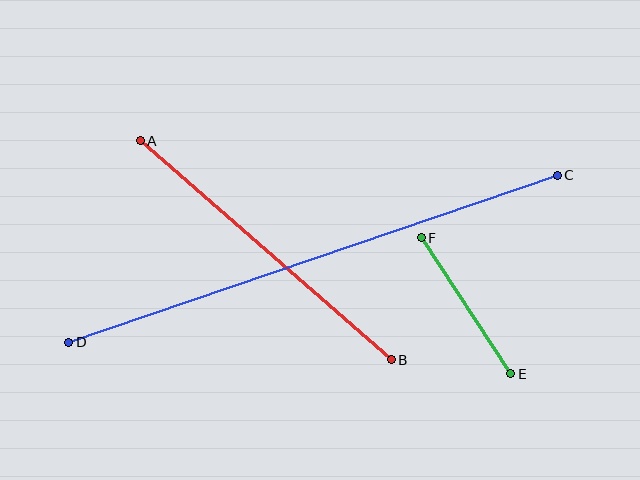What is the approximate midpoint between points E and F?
The midpoint is at approximately (466, 306) pixels.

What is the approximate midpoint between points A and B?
The midpoint is at approximately (266, 250) pixels.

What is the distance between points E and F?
The distance is approximately 163 pixels.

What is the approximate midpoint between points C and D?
The midpoint is at approximately (313, 259) pixels.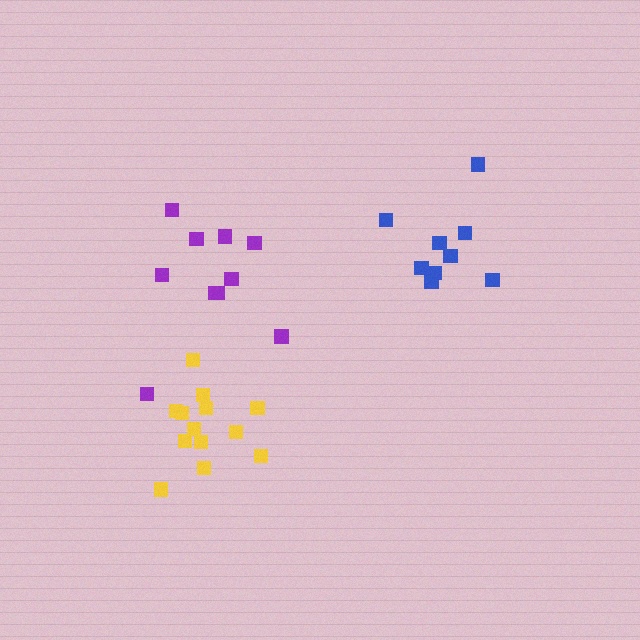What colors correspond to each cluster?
The clusters are colored: purple, yellow, blue.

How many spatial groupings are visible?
There are 3 spatial groupings.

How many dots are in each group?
Group 1: 10 dots, Group 2: 13 dots, Group 3: 9 dots (32 total).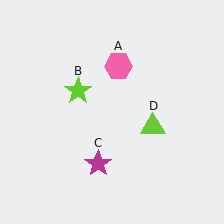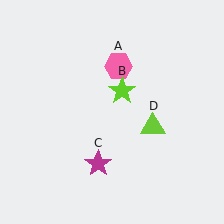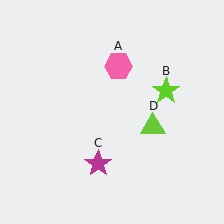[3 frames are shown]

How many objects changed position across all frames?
1 object changed position: lime star (object B).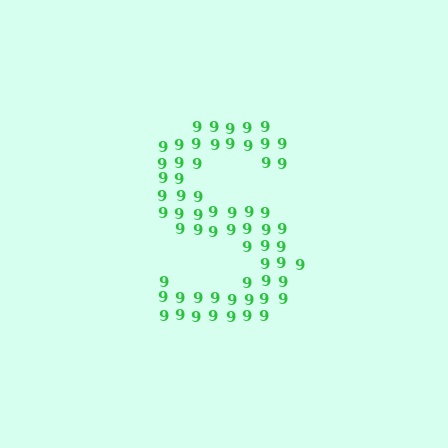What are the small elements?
The small elements are digit 9's.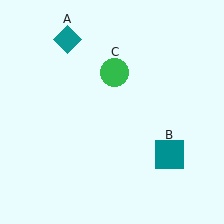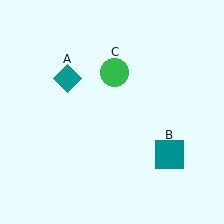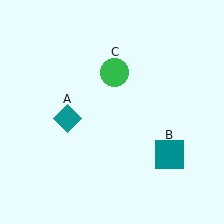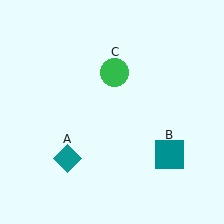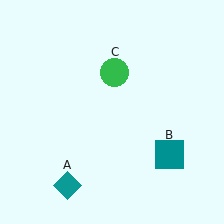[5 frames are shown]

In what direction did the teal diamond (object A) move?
The teal diamond (object A) moved down.